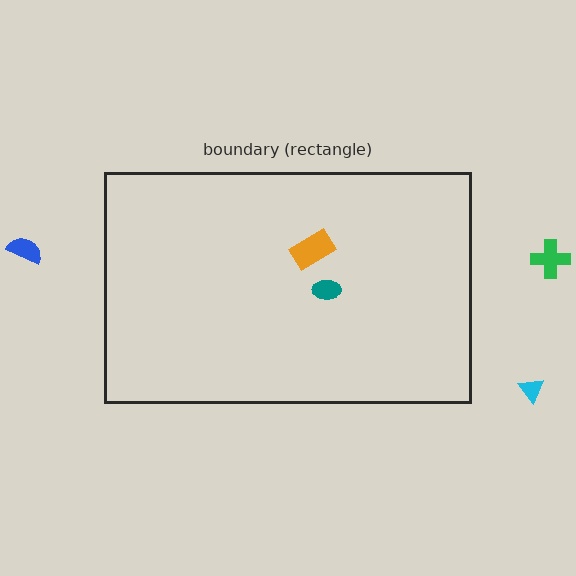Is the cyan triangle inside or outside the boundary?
Outside.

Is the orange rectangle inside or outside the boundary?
Inside.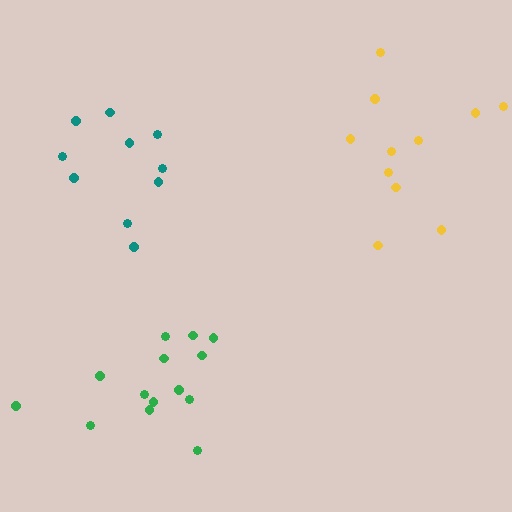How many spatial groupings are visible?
There are 3 spatial groupings.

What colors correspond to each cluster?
The clusters are colored: teal, green, yellow.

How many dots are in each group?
Group 1: 10 dots, Group 2: 14 dots, Group 3: 11 dots (35 total).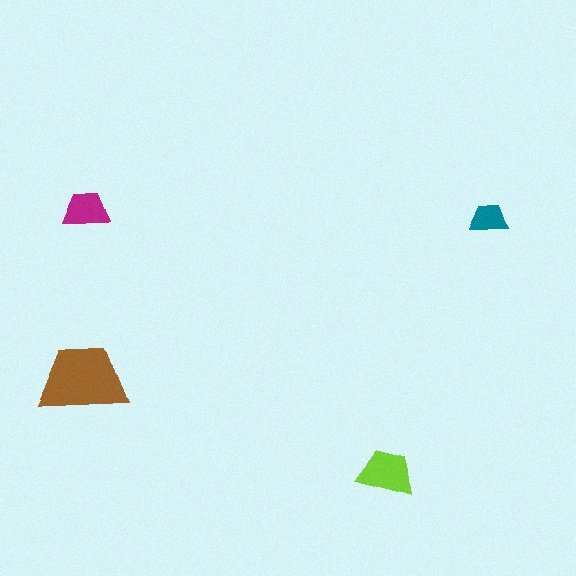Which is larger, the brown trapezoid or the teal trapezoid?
The brown one.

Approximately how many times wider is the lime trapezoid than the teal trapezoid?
About 1.5 times wider.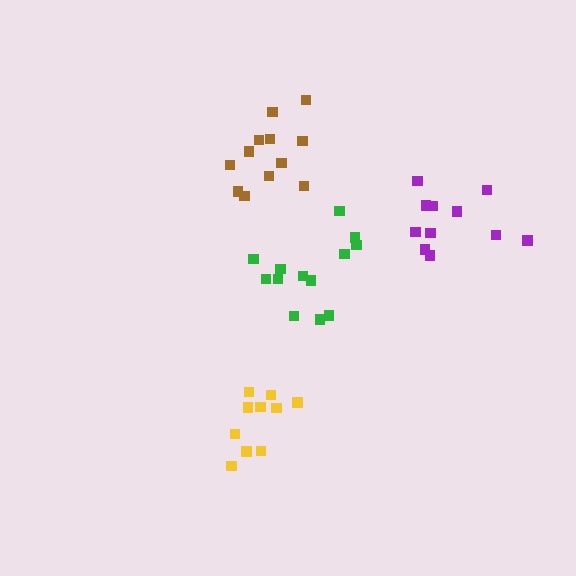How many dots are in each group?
Group 1: 10 dots, Group 2: 13 dots, Group 3: 12 dots, Group 4: 11 dots (46 total).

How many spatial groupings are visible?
There are 4 spatial groupings.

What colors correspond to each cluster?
The clusters are colored: yellow, green, brown, purple.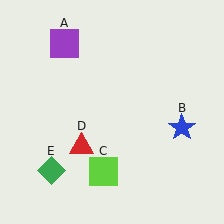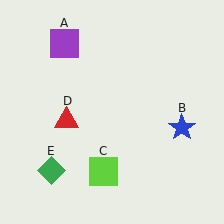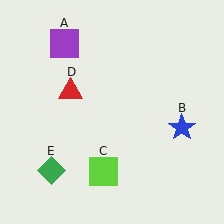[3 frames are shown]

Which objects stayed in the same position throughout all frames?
Purple square (object A) and blue star (object B) and lime square (object C) and green diamond (object E) remained stationary.